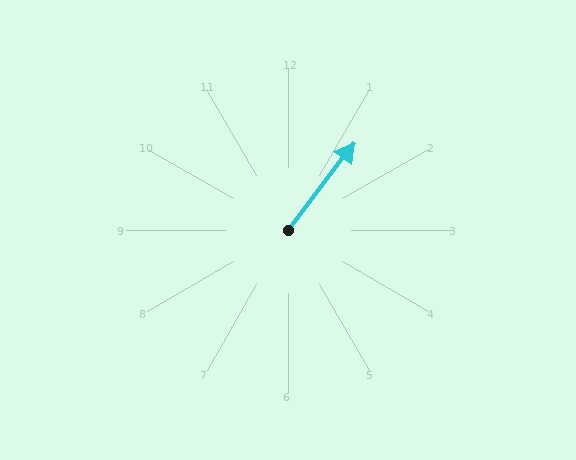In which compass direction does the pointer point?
Northeast.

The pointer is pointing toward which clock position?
Roughly 1 o'clock.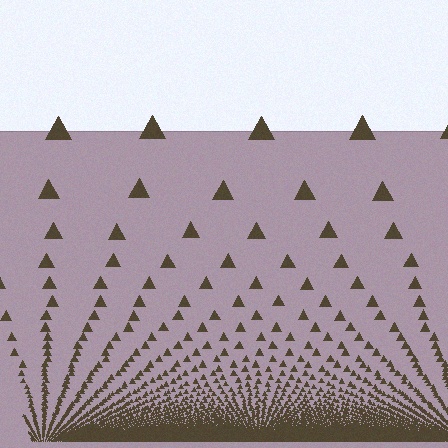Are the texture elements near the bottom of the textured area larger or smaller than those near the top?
Smaller. The gradient is inverted — elements near the bottom are smaller and denser.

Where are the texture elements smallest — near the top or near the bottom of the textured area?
Near the bottom.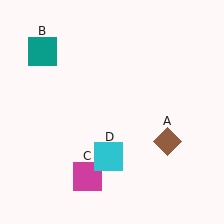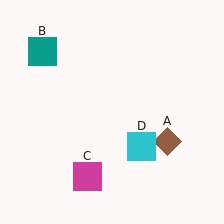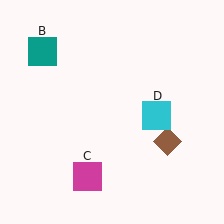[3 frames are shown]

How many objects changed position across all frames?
1 object changed position: cyan square (object D).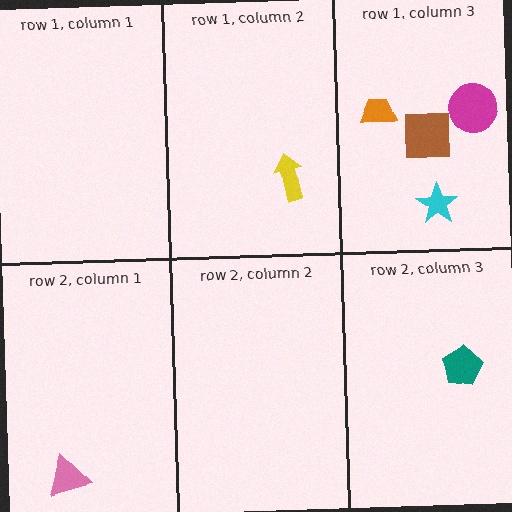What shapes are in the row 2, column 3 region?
The teal pentagon.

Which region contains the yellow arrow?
The row 1, column 2 region.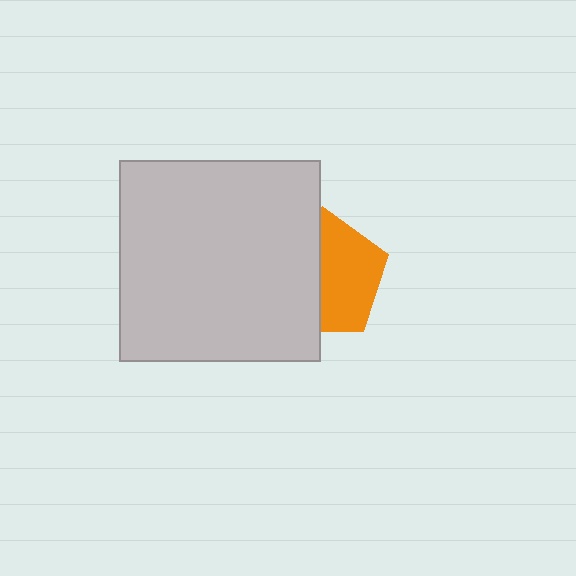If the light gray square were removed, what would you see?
You would see the complete orange pentagon.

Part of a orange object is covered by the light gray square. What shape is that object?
It is a pentagon.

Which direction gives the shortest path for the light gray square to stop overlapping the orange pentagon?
Moving left gives the shortest separation.